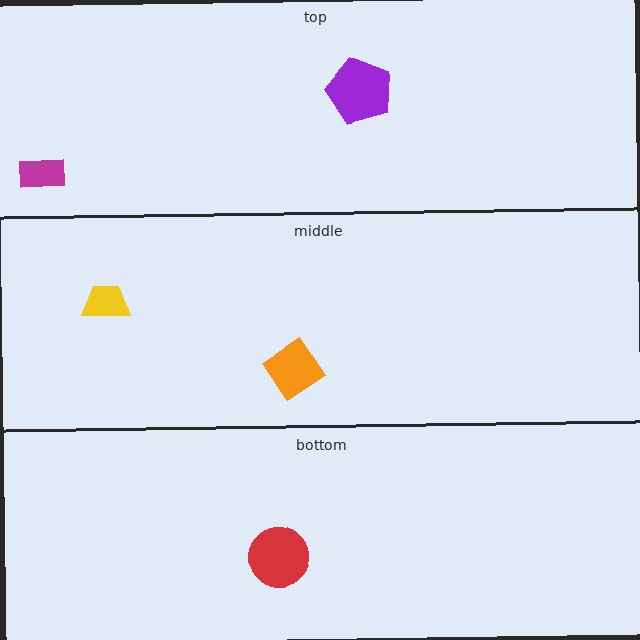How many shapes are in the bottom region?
1.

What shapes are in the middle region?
The orange diamond, the yellow trapezoid.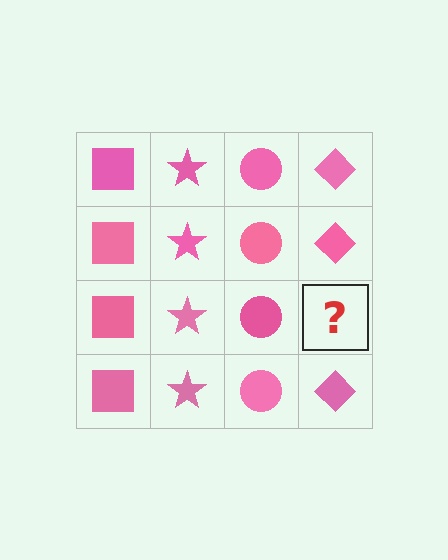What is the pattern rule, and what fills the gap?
The rule is that each column has a consistent shape. The gap should be filled with a pink diamond.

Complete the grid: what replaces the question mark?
The question mark should be replaced with a pink diamond.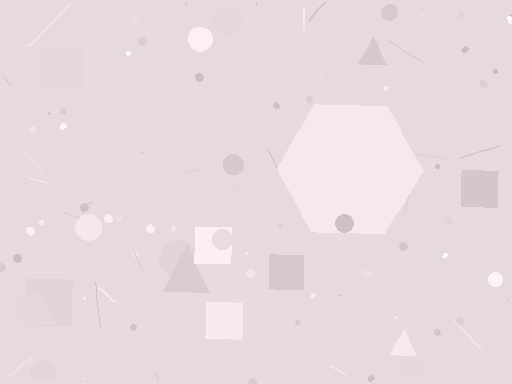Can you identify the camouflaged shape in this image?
The camouflaged shape is a hexagon.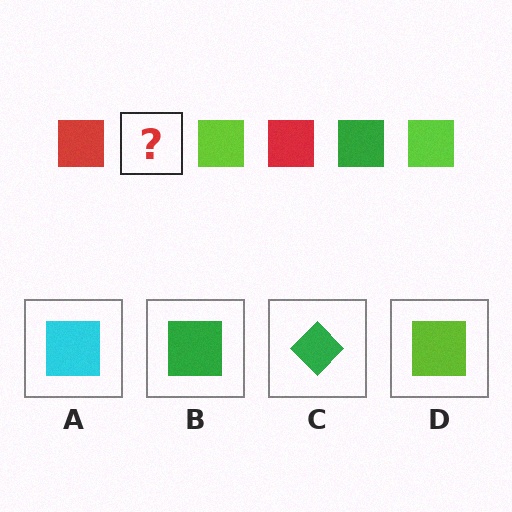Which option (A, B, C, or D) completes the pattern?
B.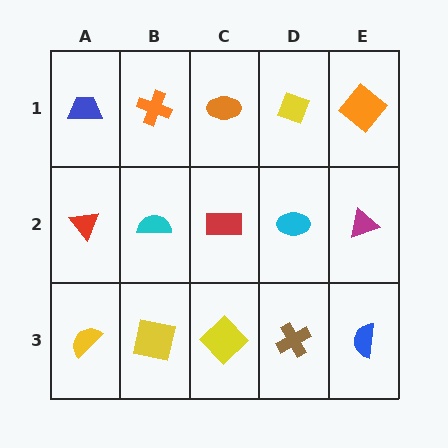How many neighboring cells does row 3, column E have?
2.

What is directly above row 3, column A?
A red triangle.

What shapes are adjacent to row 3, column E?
A magenta triangle (row 2, column E), a brown cross (row 3, column D).